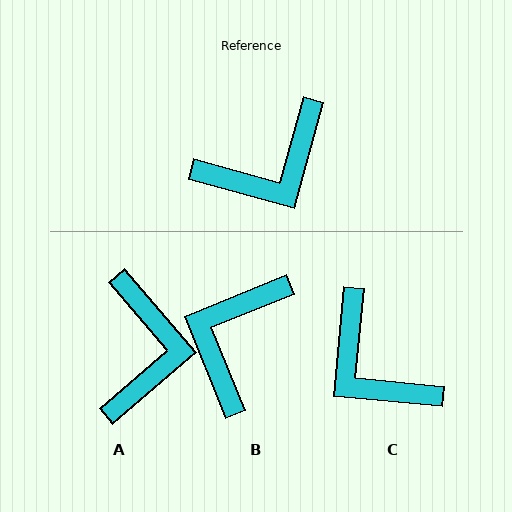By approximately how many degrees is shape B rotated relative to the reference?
Approximately 142 degrees clockwise.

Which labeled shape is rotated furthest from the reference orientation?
B, about 142 degrees away.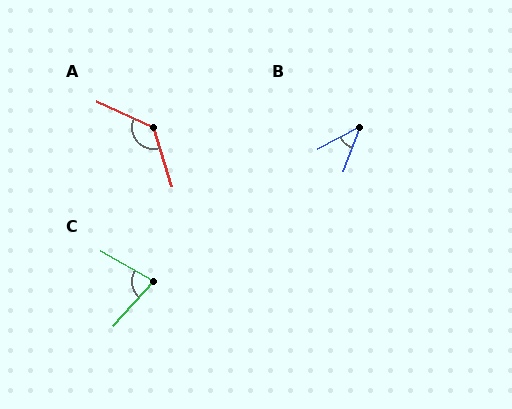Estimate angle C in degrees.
Approximately 77 degrees.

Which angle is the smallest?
B, at approximately 42 degrees.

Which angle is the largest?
A, at approximately 133 degrees.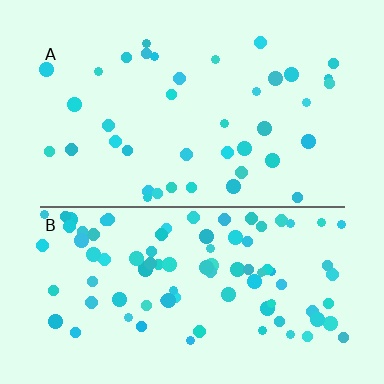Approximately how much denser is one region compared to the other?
Approximately 2.3× — region B over region A.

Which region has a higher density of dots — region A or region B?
B (the bottom).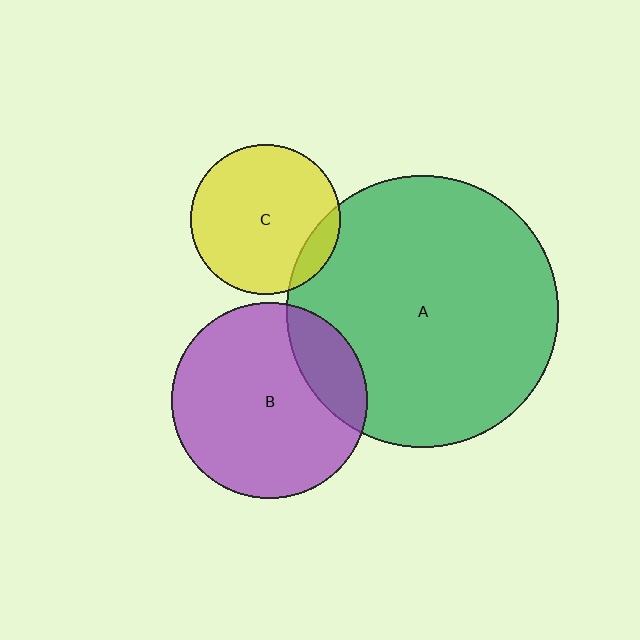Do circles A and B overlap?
Yes.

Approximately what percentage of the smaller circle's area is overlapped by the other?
Approximately 20%.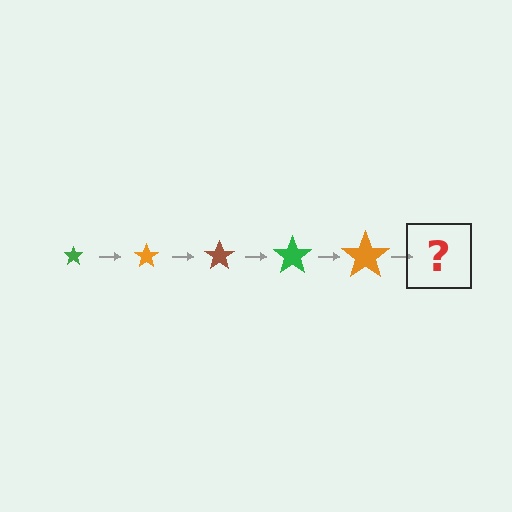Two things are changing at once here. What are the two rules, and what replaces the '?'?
The two rules are that the star grows larger each step and the color cycles through green, orange, and brown. The '?' should be a brown star, larger than the previous one.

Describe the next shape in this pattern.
It should be a brown star, larger than the previous one.